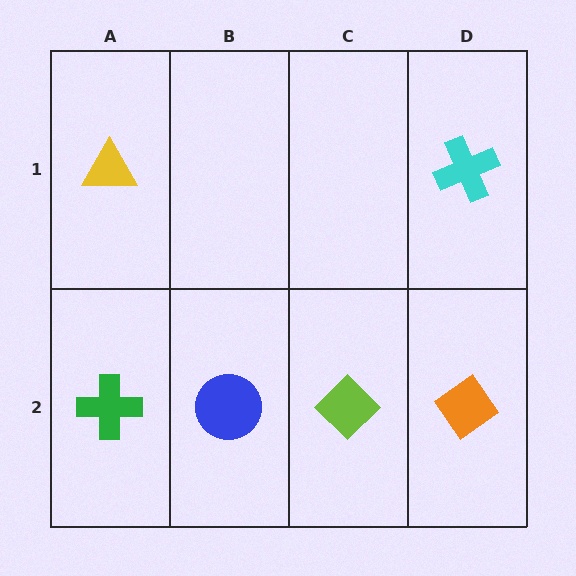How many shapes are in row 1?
2 shapes.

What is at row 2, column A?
A green cross.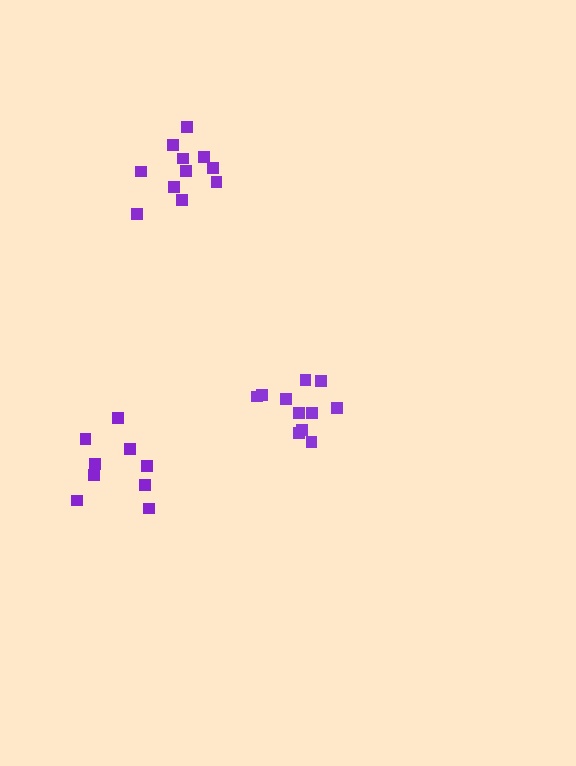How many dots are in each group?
Group 1: 11 dots, Group 2: 11 dots, Group 3: 9 dots (31 total).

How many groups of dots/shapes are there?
There are 3 groups.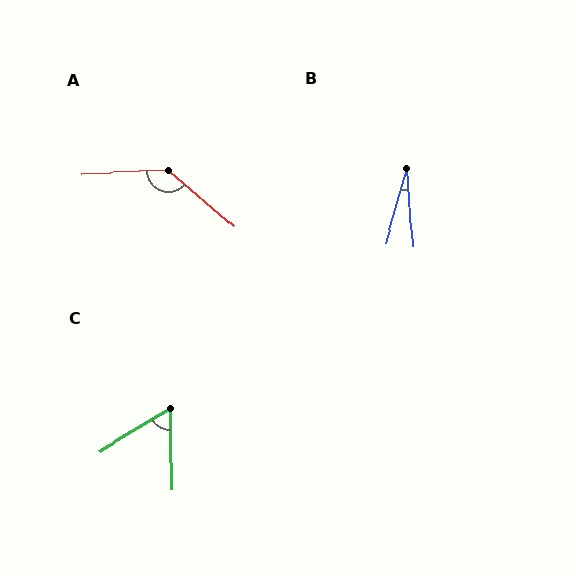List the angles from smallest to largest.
B (20°), C (59°), A (137°).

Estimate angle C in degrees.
Approximately 59 degrees.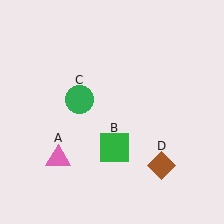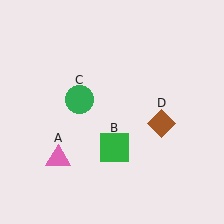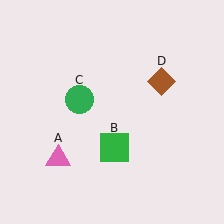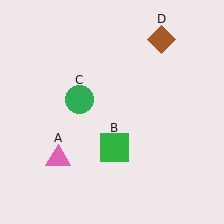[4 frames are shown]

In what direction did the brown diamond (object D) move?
The brown diamond (object D) moved up.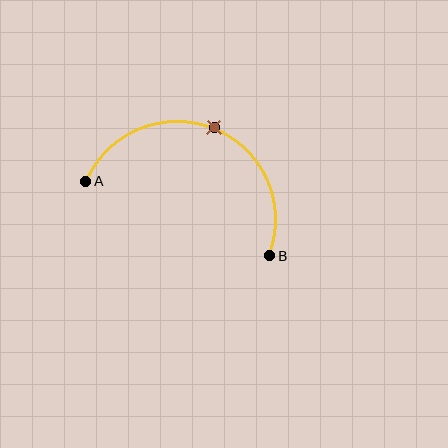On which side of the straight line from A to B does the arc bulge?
The arc bulges above the straight line connecting A and B.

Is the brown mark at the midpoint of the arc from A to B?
Yes. The brown mark lies on the arc at equal arc-length from both A and B — it is the arc midpoint.